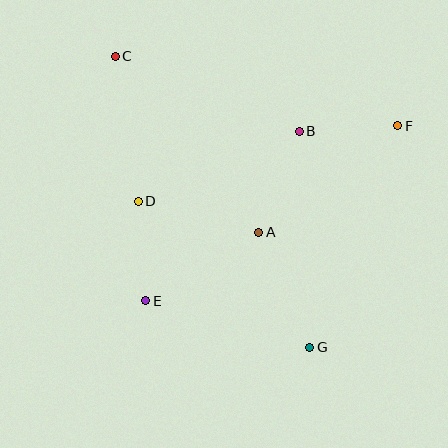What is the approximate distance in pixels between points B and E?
The distance between B and E is approximately 229 pixels.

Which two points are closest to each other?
Points B and F are closest to each other.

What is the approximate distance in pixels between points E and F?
The distance between E and F is approximately 307 pixels.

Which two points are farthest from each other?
Points C and G are farthest from each other.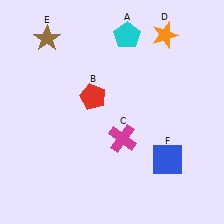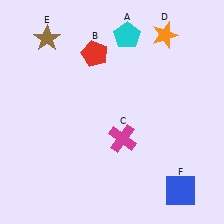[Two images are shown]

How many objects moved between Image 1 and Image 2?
2 objects moved between the two images.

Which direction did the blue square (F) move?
The blue square (F) moved down.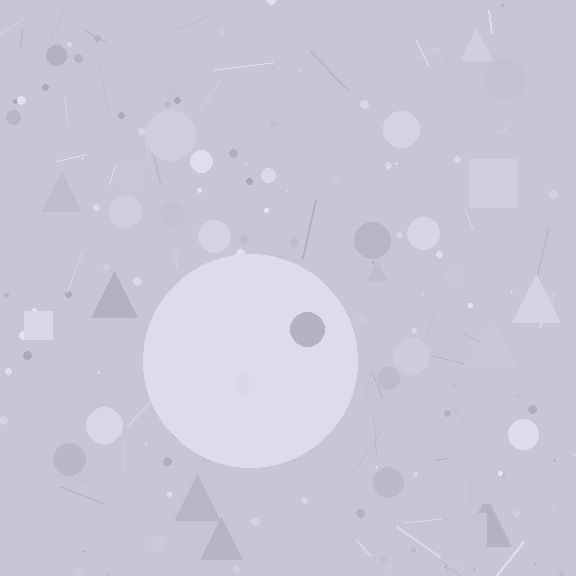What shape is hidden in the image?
A circle is hidden in the image.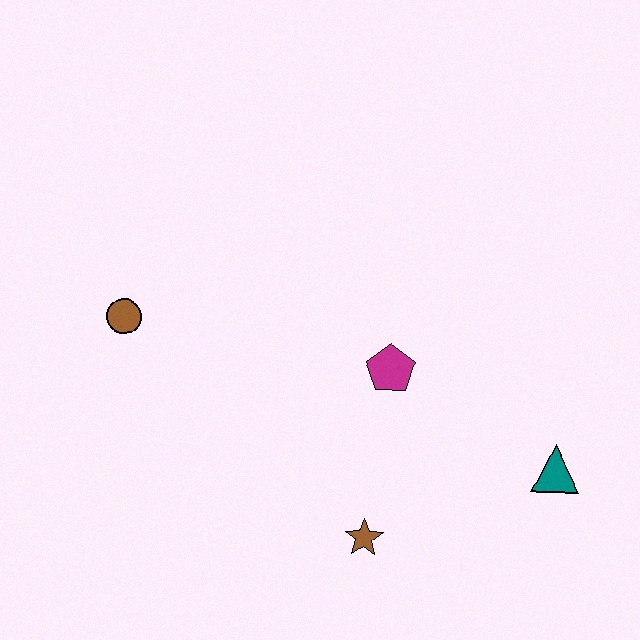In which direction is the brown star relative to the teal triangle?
The brown star is to the left of the teal triangle.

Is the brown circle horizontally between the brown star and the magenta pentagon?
No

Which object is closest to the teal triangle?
The magenta pentagon is closest to the teal triangle.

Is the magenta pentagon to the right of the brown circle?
Yes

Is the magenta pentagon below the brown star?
No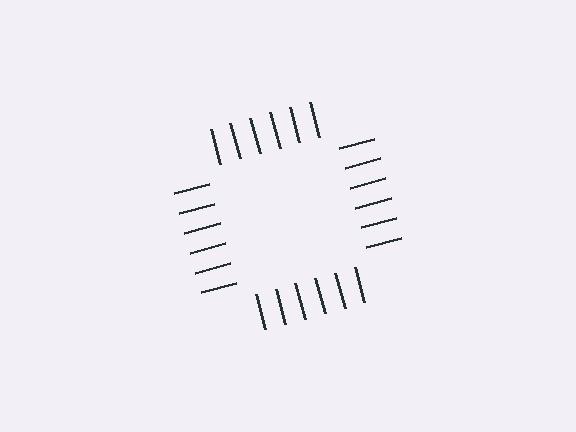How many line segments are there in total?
24 — 6 along each of the 4 edges.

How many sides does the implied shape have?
4 sides — the line-ends trace a square.